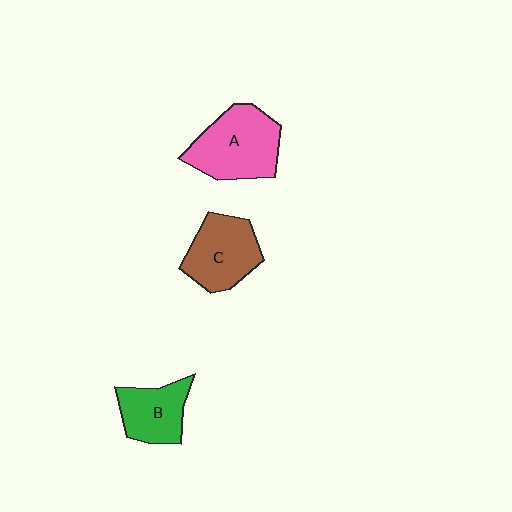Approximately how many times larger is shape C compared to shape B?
Approximately 1.2 times.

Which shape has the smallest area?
Shape B (green).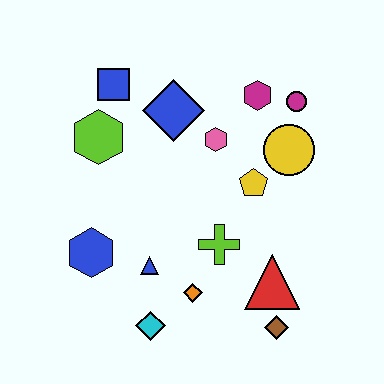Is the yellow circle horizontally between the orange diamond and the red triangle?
No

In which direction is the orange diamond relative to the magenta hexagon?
The orange diamond is below the magenta hexagon.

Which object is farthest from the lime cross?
The blue square is farthest from the lime cross.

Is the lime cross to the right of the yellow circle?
No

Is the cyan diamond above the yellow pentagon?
No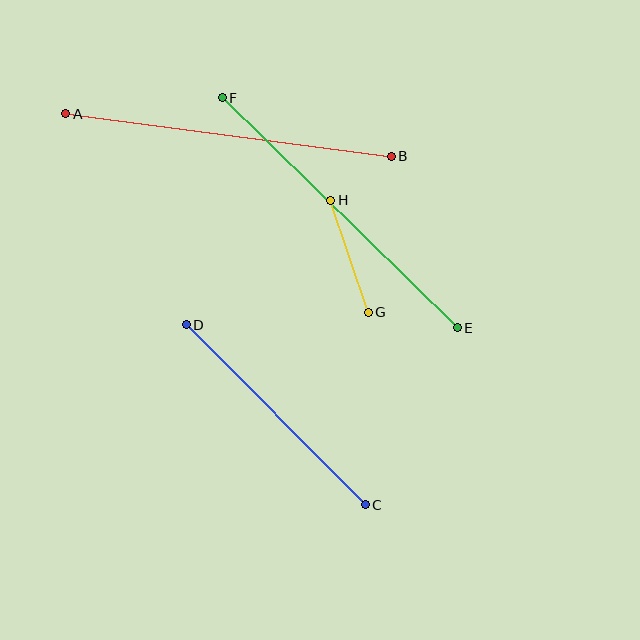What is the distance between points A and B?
The distance is approximately 329 pixels.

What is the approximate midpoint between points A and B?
The midpoint is at approximately (228, 135) pixels.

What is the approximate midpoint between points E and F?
The midpoint is at approximately (340, 213) pixels.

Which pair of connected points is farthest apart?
Points E and F are farthest apart.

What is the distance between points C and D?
The distance is approximately 254 pixels.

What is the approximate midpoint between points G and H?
The midpoint is at approximately (350, 256) pixels.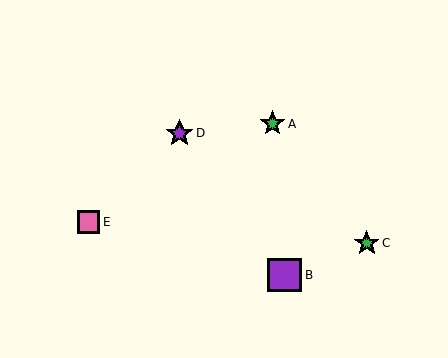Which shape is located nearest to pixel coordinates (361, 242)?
The green star (labeled C) at (367, 243) is nearest to that location.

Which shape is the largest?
The purple square (labeled B) is the largest.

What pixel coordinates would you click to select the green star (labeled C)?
Click at (367, 243) to select the green star C.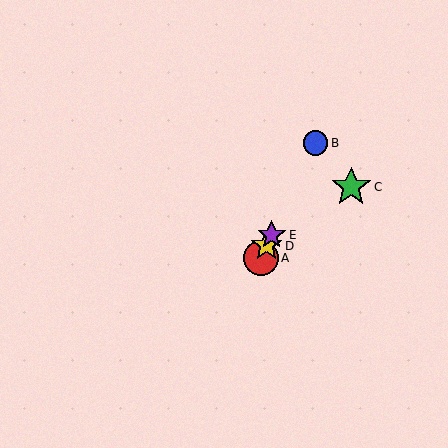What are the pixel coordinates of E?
Object E is at (272, 235).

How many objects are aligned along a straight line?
4 objects (A, B, D, E) are aligned along a straight line.